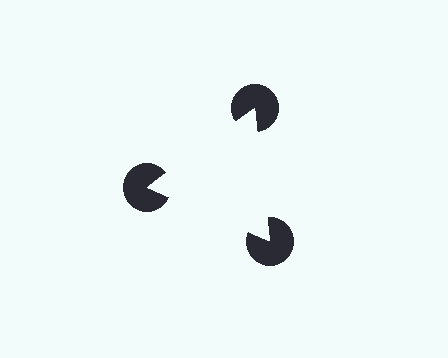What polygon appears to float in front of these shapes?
An illusory triangle — its edges are inferred from the aligned wedge cuts in the pac-man discs, not physically drawn.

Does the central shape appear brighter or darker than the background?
It typically appears slightly brighter than the background, even though no actual brightness change is drawn.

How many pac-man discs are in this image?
There are 3 — one at each vertex of the illusory triangle.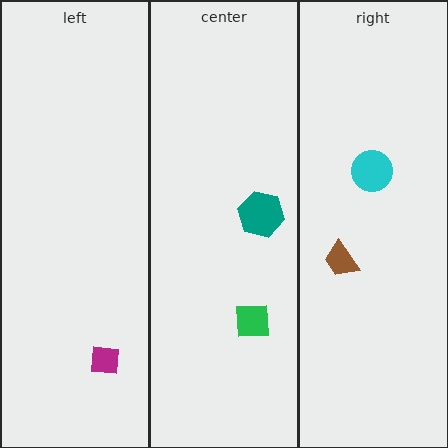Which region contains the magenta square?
The left region.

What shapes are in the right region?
The cyan circle, the brown trapezoid.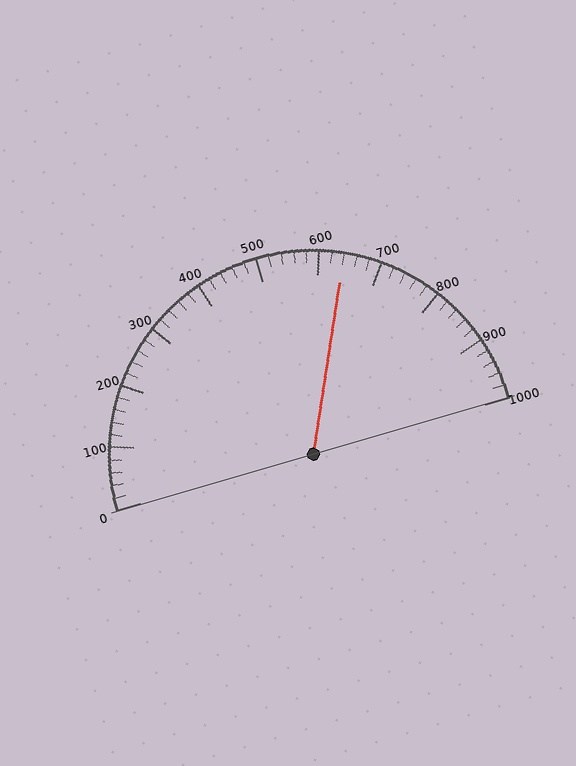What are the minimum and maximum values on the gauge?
The gauge ranges from 0 to 1000.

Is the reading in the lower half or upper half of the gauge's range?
The reading is in the upper half of the range (0 to 1000).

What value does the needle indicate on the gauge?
The needle indicates approximately 640.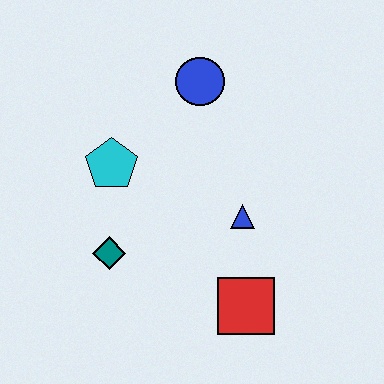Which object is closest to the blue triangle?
The red square is closest to the blue triangle.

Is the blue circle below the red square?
No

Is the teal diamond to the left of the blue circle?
Yes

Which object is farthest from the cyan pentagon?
The red square is farthest from the cyan pentagon.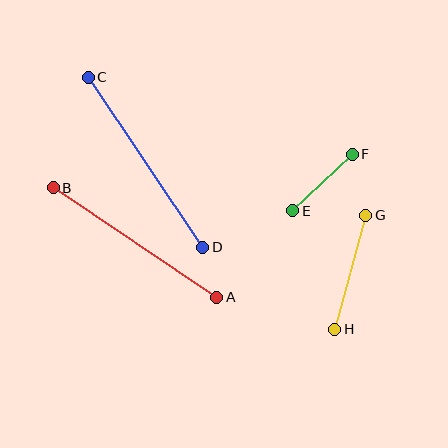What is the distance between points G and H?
The distance is approximately 118 pixels.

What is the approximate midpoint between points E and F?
The midpoint is at approximately (322, 182) pixels.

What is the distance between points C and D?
The distance is approximately 205 pixels.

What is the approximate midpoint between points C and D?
The midpoint is at approximately (146, 162) pixels.